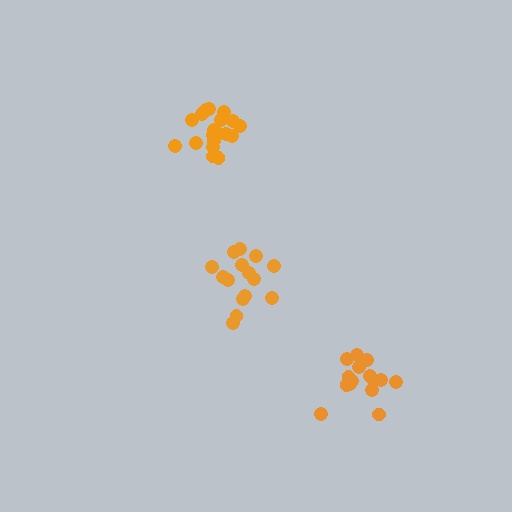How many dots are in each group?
Group 1: 15 dots, Group 2: 21 dots, Group 3: 15 dots (51 total).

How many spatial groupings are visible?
There are 3 spatial groupings.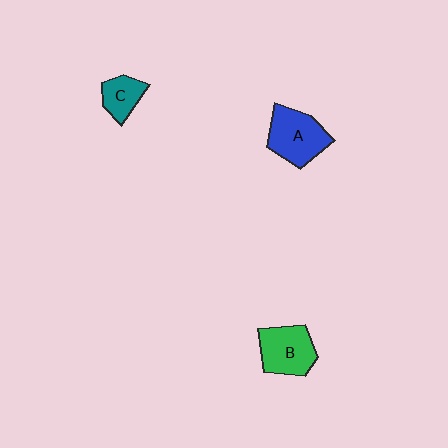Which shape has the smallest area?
Shape C (teal).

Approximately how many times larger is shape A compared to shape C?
Approximately 1.8 times.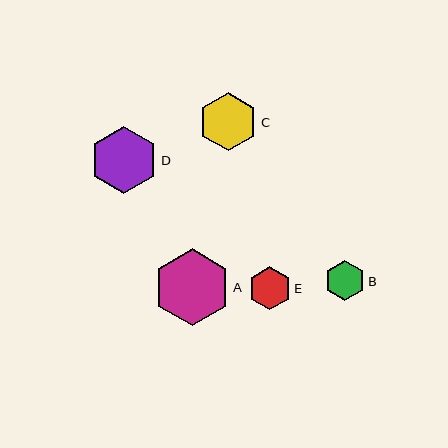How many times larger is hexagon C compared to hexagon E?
Hexagon C is approximately 1.4 times the size of hexagon E.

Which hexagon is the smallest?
Hexagon B is the smallest with a size of approximately 40 pixels.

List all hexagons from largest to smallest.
From largest to smallest: A, D, C, E, B.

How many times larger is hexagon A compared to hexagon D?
Hexagon A is approximately 1.1 times the size of hexagon D.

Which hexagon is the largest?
Hexagon A is the largest with a size of approximately 77 pixels.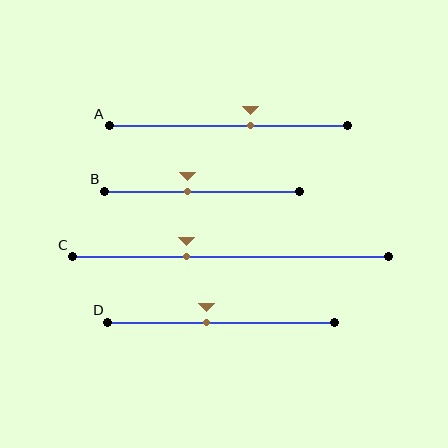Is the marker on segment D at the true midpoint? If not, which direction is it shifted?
No, the marker on segment D is shifted to the left by about 7% of the segment length.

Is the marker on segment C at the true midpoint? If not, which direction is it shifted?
No, the marker on segment C is shifted to the left by about 14% of the segment length.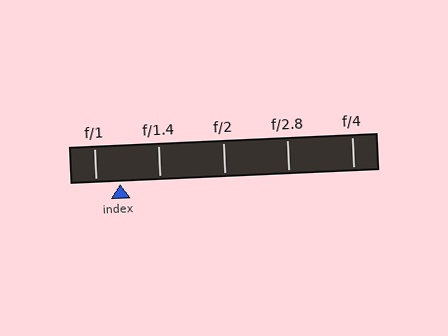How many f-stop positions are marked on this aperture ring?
There are 5 f-stop positions marked.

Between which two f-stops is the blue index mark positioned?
The index mark is between f/1 and f/1.4.